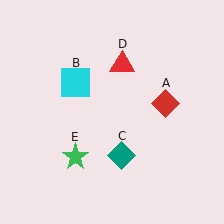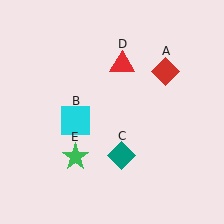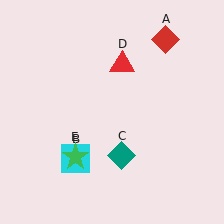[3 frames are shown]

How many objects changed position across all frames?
2 objects changed position: red diamond (object A), cyan square (object B).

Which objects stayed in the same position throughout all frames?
Teal diamond (object C) and red triangle (object D) and green star (object E) remained stationary.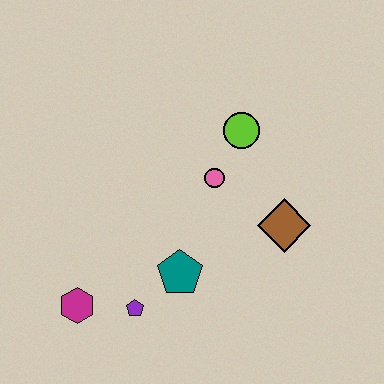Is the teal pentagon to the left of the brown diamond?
Yes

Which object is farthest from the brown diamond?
The magenta hexagon is farthest from the brown diamond.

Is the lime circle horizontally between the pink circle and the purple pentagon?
No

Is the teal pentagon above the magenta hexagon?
Yes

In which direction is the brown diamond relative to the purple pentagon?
The brown diamond is to the right of the purple pentagon.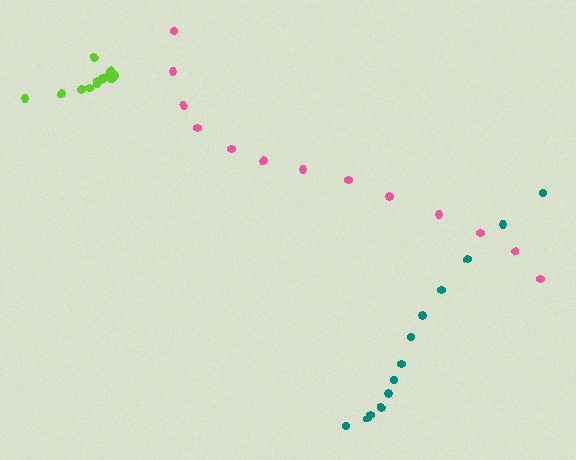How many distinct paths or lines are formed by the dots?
There are 3 distinct paths.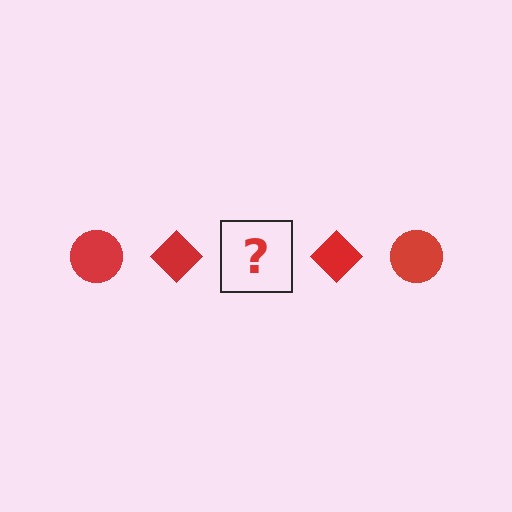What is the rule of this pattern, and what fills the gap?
The rule is that the pattern cycles through circle, diamond shapes in red. The gap should be filled with a red circle.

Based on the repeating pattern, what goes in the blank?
The blank should be a red circle.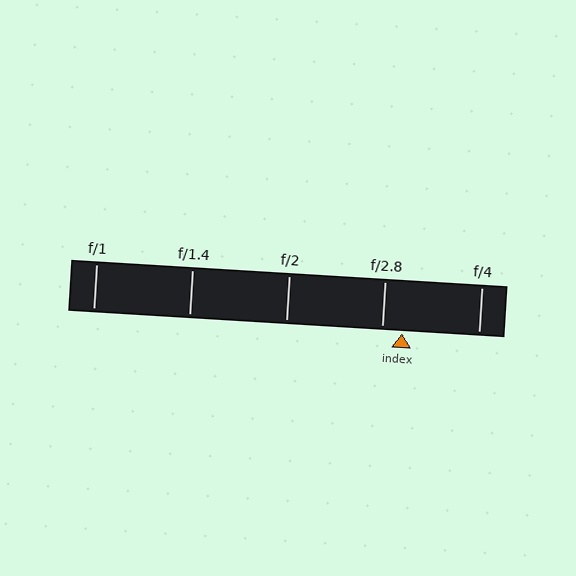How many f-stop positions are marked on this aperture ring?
There are 5 f-stop positions marked.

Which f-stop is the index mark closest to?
The index mark is closest to f/2.8.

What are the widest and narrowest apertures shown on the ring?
The widest aperture shown is f/1 and the narrowest is f/4.